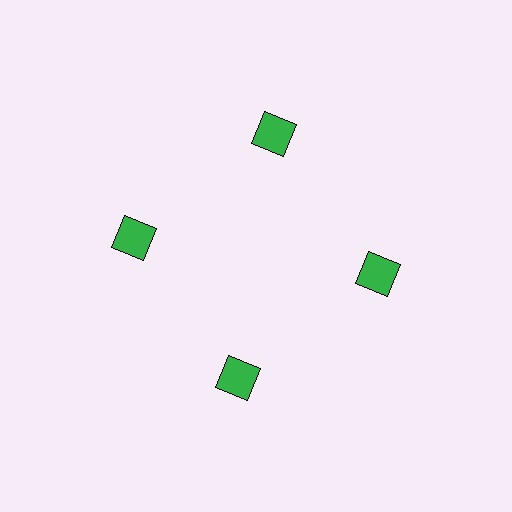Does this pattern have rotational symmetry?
Yes, this pattern has 4-fold rotational symmetry. It looks the same after rotating 90 degrees around the center.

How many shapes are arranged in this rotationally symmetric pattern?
There are 4 shapes, arranged in 4 groups of 1.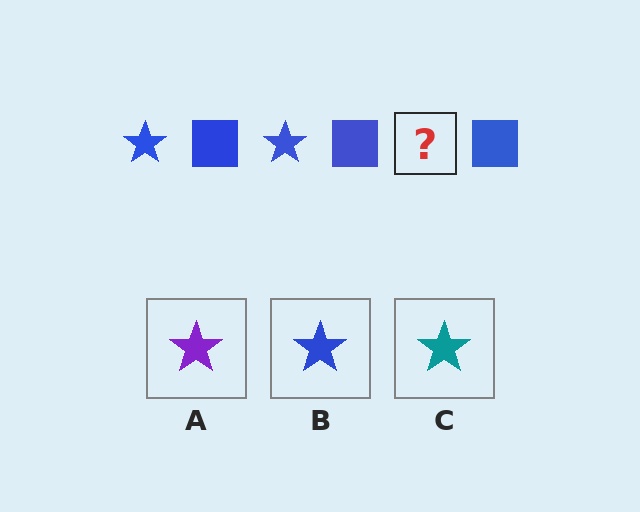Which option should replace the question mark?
Option B.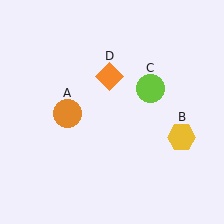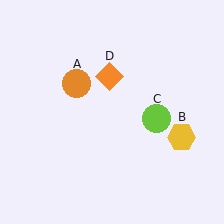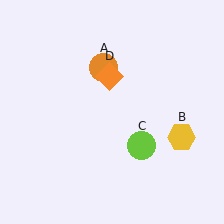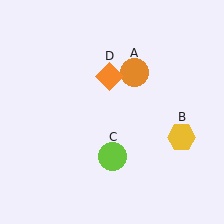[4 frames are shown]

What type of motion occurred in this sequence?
The orange circle (object A), lime circle (object C) rotated clockwise around the center of the scene.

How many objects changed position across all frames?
2 objects changed position: orange circle (object A), lime circle (object C).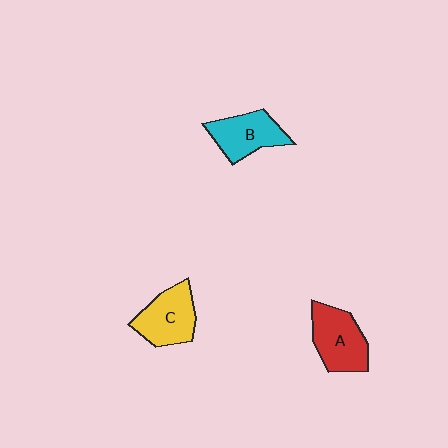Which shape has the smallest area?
Shape B (cyan).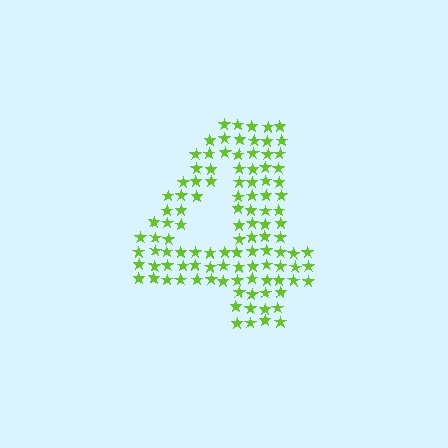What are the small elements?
The small elements are stars.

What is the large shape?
The large shape is the digit 4.